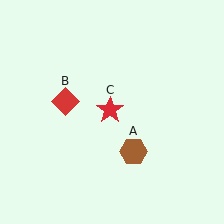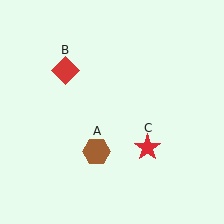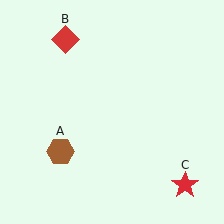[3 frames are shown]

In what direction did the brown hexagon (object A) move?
The brown hexagon (object A) moved left.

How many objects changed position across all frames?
3 objects changed position: brown hexagon (object A), red diamond (object B), red star (object C).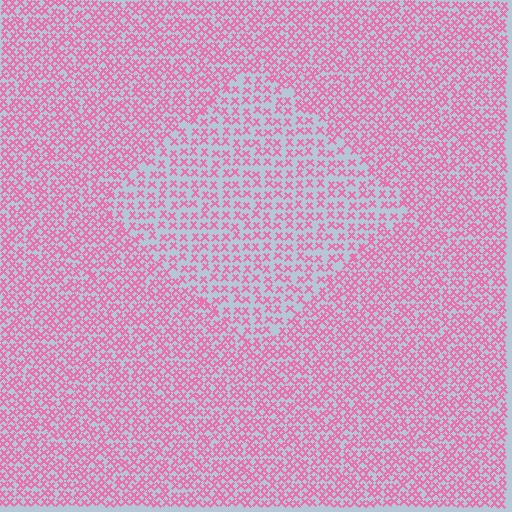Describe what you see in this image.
The image contains small pink elements arranged at two different densities. A diamond-shaped region is visible where the elements are less densely packed than the surrounding area.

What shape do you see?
I see a diamond.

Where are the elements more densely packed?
The elements are more densely packed outside the diamond boundary.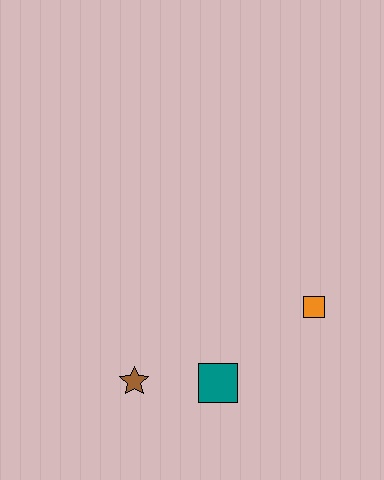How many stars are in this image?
There is 1 star.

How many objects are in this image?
There are 3 objects.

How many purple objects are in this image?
There are no purple objects.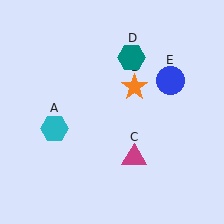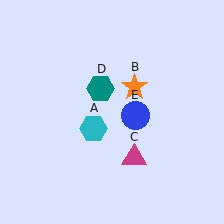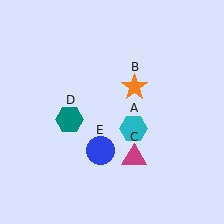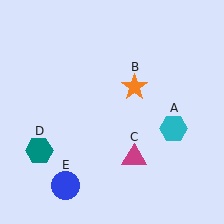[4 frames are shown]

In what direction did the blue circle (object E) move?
The blue circle (object E) moved down and to the left.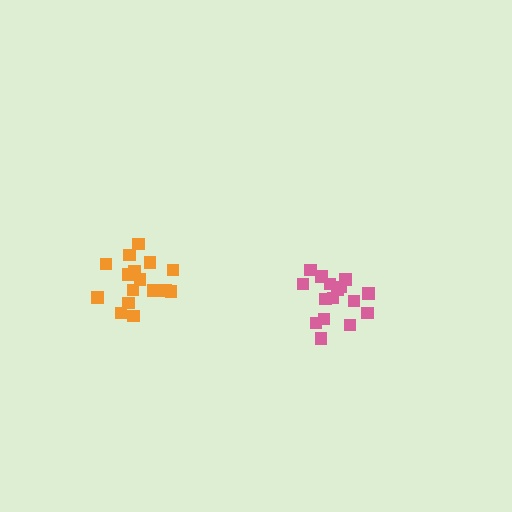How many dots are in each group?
Group 1: 16 dots, Group 2: 16 dots (32 total).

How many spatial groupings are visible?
There are 2 spatial groupings.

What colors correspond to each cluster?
The clusters are colored: pink, orange.